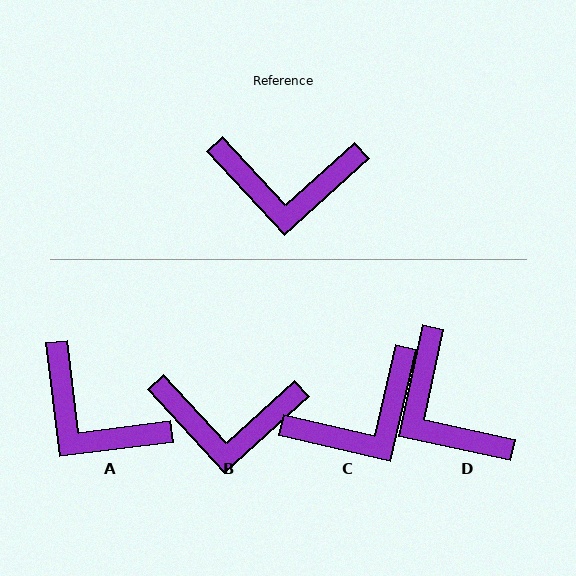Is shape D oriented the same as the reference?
No, it is off by about 55 degrees.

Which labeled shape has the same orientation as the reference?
B.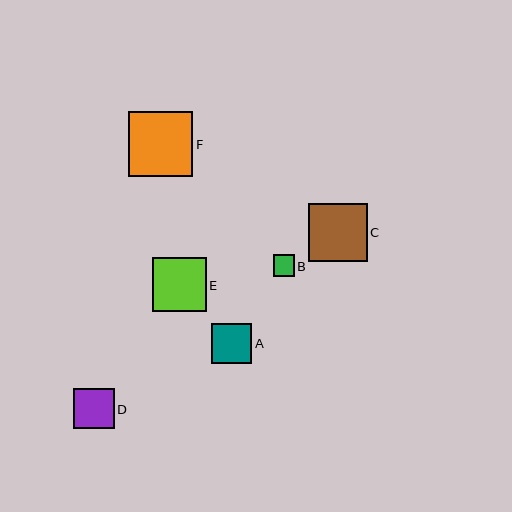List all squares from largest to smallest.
From largest to smallest: F, C, E, D, A, B.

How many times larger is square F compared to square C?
Square F is approximately 1.1 times the size of square C.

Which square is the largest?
Square F is the largest with a size of approximately 65 pixels.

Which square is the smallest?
Square B is the smallest with a size of approximately 21 pixels.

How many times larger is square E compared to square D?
Square E is approximately 1.3 times the size of square D.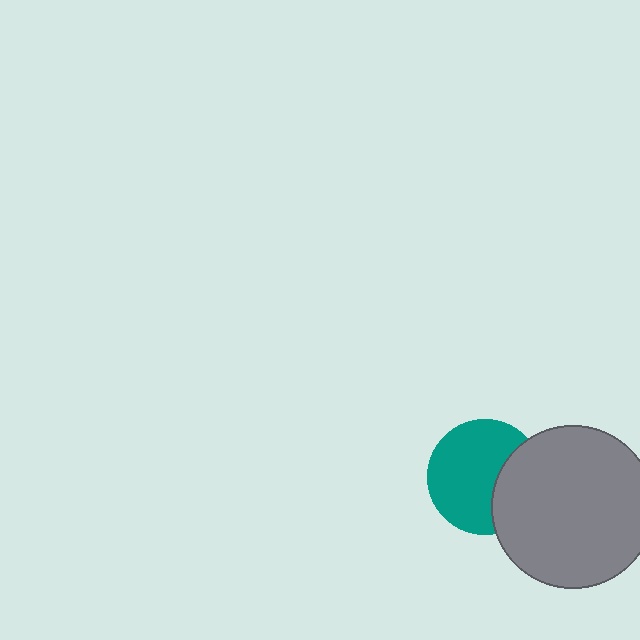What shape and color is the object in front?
The object in front is a gray circle.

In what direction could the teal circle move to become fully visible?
The teal circle could move left. That would shift it out from behind the gray circle entirely.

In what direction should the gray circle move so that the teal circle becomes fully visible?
The gray circle should move right. That is the shortest direction to clear the overlap and leave the teal circle fully visible.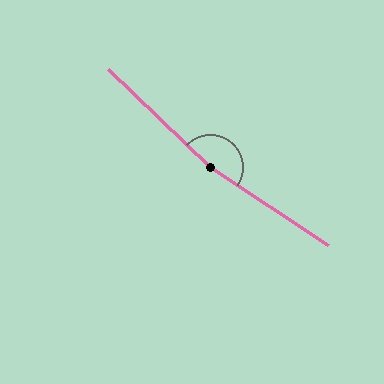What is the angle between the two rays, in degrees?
Approximately 169 degrees.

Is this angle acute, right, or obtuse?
It is obtuse.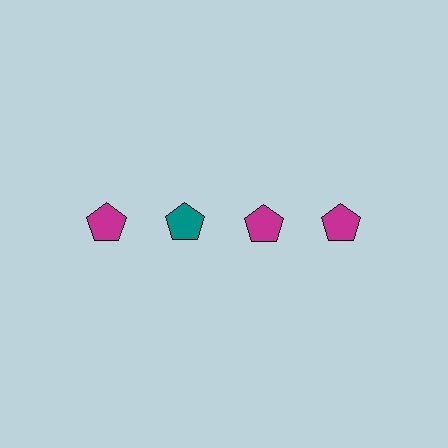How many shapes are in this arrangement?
There are 4 shapes arranged in a grid pattern.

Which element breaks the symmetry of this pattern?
The teal pentagon in the top row, second from left column breaks the symmetry. All other shapes are magenta pentagons.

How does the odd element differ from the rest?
It has a different color: teal instead of magenta.